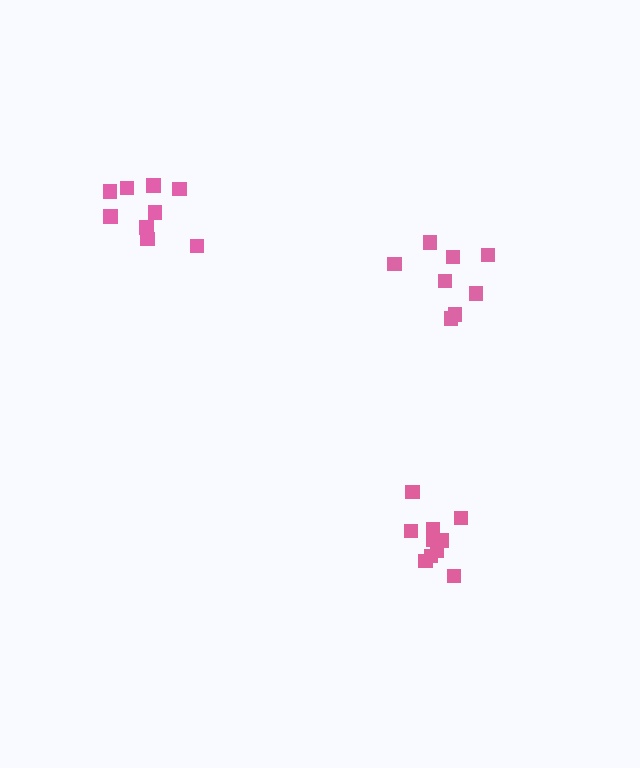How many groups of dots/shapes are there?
There are 3 groups.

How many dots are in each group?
Group 1: 10 dots, Group 2: 10 dots, Group 3: 8 dots (28 total).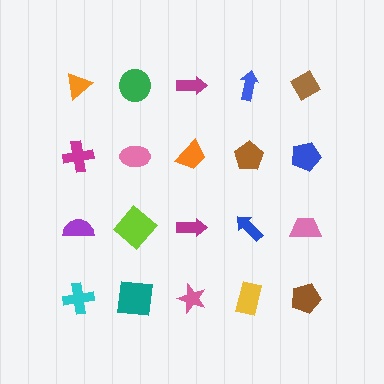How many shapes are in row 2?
5 shapes.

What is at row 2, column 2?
A pink ellipse.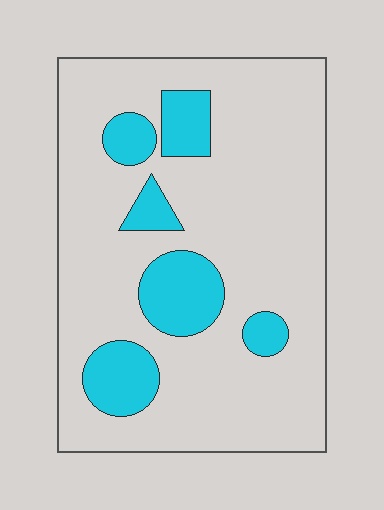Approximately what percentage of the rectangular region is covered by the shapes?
Approximately 20%.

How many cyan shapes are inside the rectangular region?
6.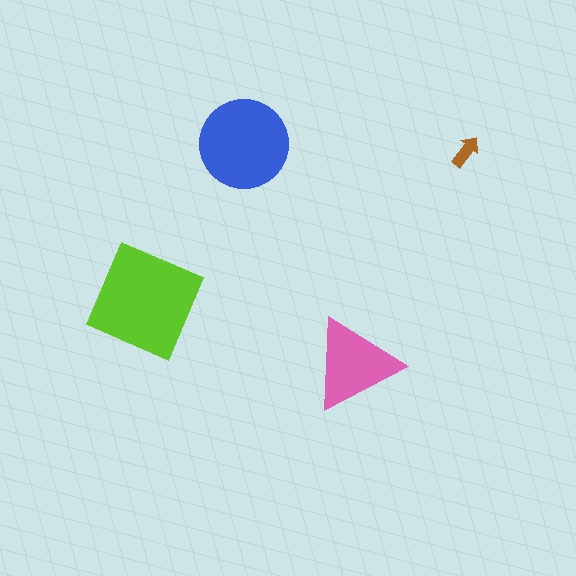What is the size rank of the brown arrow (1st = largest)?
4th.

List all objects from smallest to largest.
The brown arrow, the pink triangle, the blue circle, the lime square.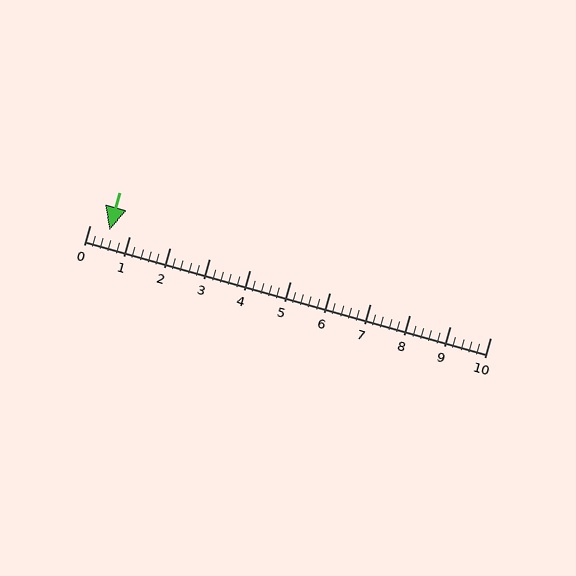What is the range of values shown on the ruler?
The ruler shows values from 0 to 10.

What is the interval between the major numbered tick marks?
The major tick marks are spaced 1 units apart.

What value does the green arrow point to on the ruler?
The green arrow points to approximately 0.5.